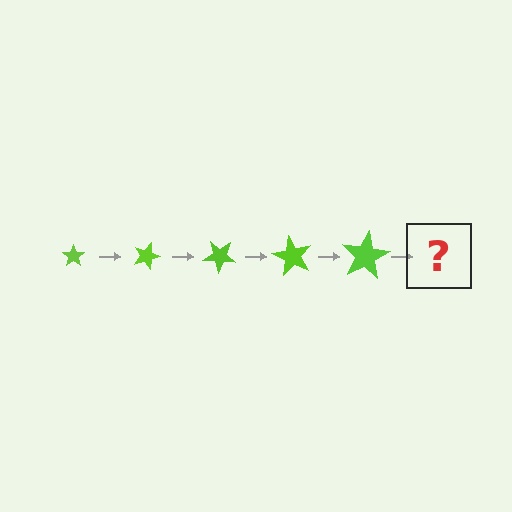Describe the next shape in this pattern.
It should be a star, larger than the previous one and rotated 100 degrees from the start.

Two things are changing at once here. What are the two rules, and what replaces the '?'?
The two rules are that the star grows larger each step and it rotates 20 degrees each step. The '?' should be a star, larger than the previous one and rotated 100 degrees from the start.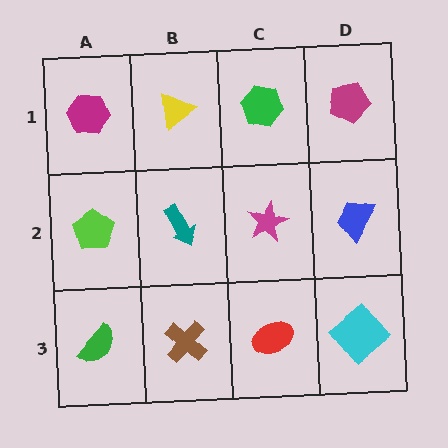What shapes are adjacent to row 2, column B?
A yellow triangle (row 1, column B), a brown cross (row 3, column B), a lime pentagon (row 2, column A), a magenta star (row 2, column C).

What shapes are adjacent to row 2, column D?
A magenta pentagon (row 1, column D), a cyan diamond (row 3, column D), a magenta star (row 2, column C).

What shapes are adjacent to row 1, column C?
A magenta star (row 2, column C), a yellow triangle (row 1, column B), a magenta pentagon (row 1, column D).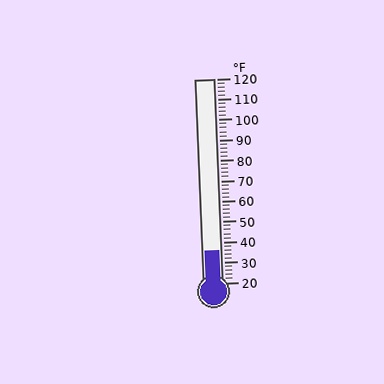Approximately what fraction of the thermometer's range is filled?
The thermometer is filled to approximately 15% of its range.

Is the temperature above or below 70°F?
The temperature is below 70°F.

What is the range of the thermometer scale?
The thermometer scale ranges from 20°F to 120°F.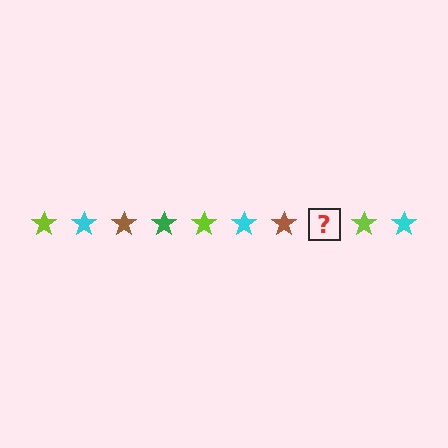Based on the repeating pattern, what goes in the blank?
The blank should be a green star.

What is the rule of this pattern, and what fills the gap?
The rule is that the pattern cycles through lime, cyan, brown, green stars. The gap should be filled with a green star.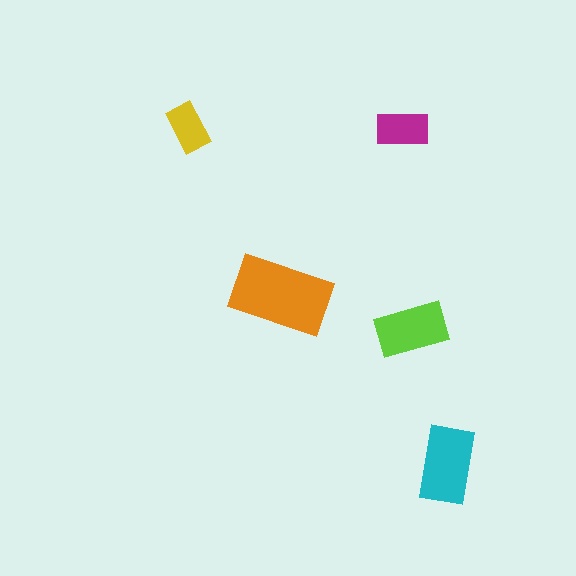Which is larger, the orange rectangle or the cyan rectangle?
The orange one.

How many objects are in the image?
There are 5 objects in the image.